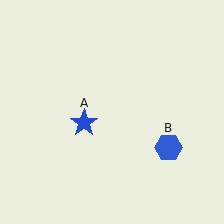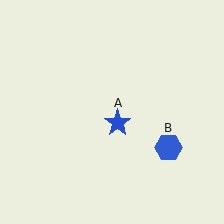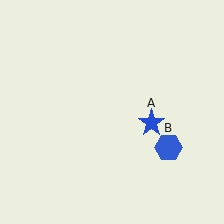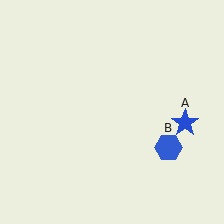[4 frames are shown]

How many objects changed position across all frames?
1 object changed position: blue star (object A).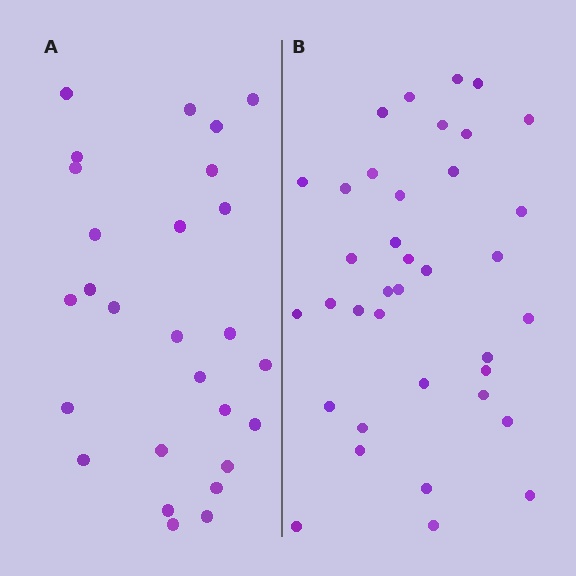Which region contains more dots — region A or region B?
Region B (the right region) has more dots.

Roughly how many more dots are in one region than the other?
Region B has roughly 10 or so more dots than region A.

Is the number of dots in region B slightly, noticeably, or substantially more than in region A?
Region B has noticeably more, but not dramatically so. The ratio is roughly 1.4 to 1.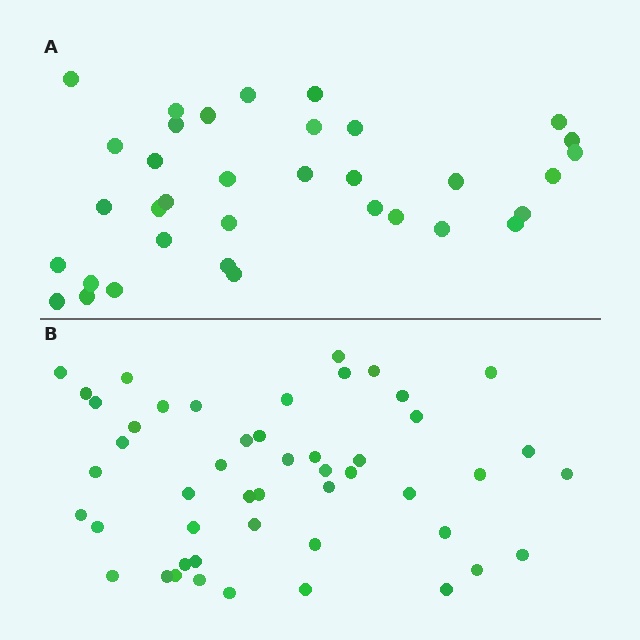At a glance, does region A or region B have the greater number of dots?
Region B (the bottom region) has more dots.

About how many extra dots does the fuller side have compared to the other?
Region B has approximately 15 more dots than region A.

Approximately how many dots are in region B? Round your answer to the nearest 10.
About 50 dots. (The exact count is 49, which rounds to 50.)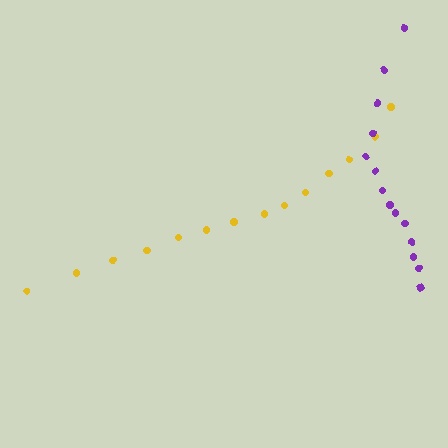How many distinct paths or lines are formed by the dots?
There are 2 distinct paths.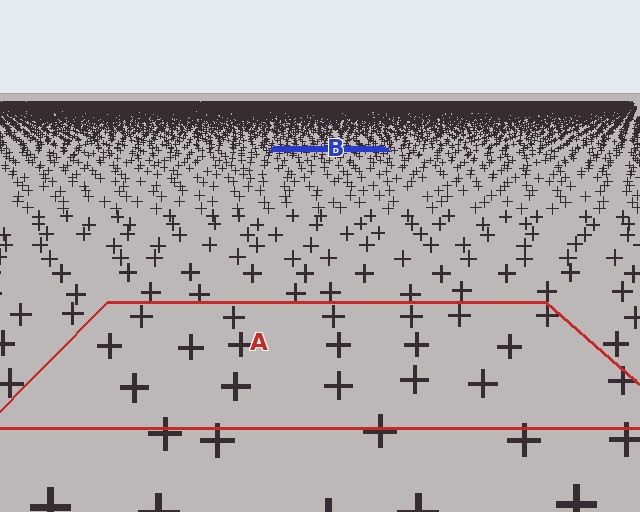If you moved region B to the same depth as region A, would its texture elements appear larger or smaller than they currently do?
They would appear larger. At a closer depth, the same texture elements are projected at a bigger on-screen size.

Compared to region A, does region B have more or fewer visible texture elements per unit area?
Region B has more texture elements per unit area — they are packed more densely because it is farther away.